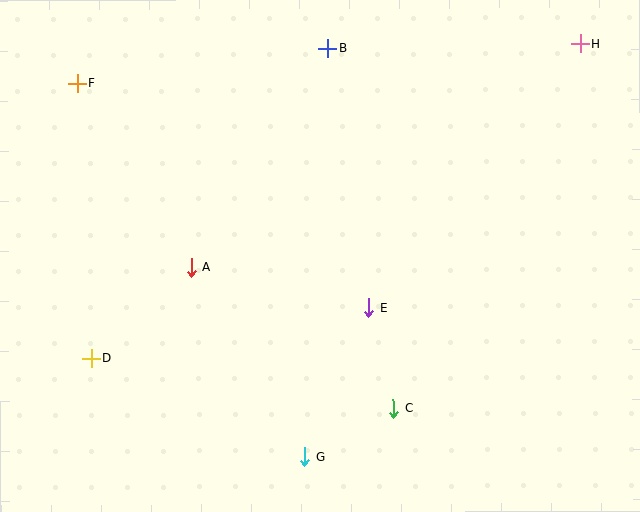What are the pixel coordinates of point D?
Point D is at (92, 358).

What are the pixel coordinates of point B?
Point B is at (328, 48).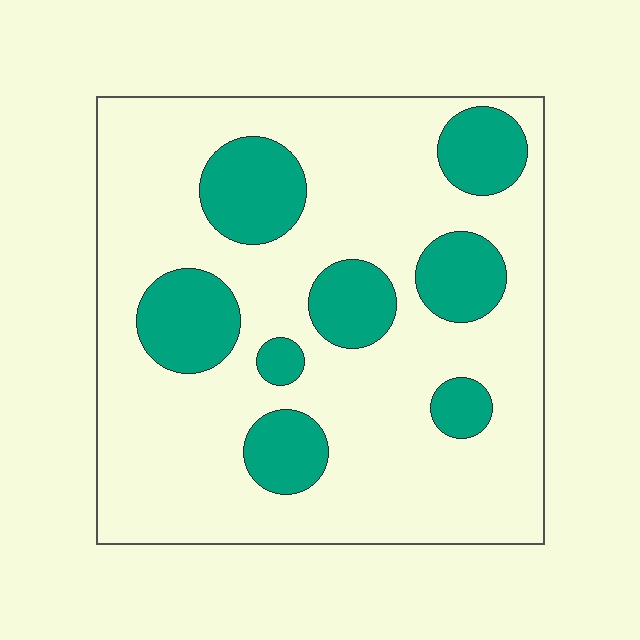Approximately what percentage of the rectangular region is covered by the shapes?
Approximately 25%.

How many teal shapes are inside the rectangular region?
8.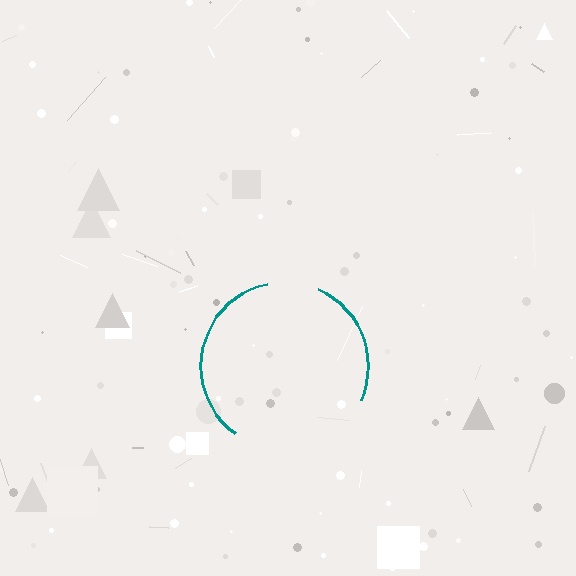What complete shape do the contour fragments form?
The contour fragments form a circle.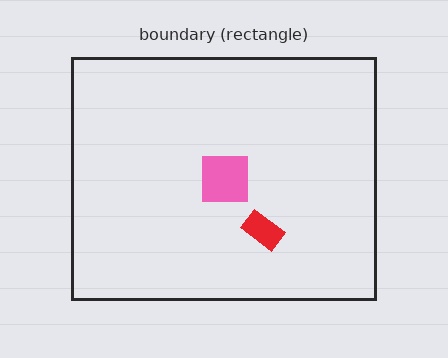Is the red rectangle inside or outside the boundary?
Inside.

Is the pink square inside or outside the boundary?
Inside.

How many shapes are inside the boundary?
2 inside, 0 outside.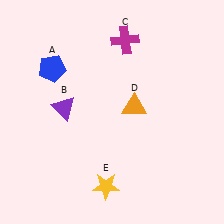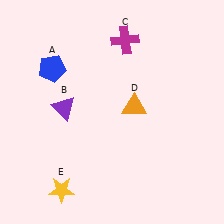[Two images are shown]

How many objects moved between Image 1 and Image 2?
1 object moved between the two images.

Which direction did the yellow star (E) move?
The yellow star (E) moved left.